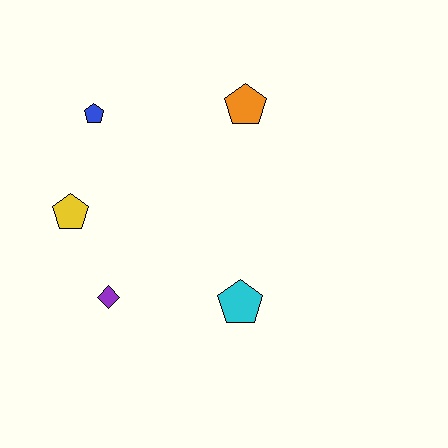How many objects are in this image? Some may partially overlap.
There are 5 objects.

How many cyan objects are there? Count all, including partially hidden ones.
There is 1 cyan object.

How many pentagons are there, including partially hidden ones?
There are 4 pentagons.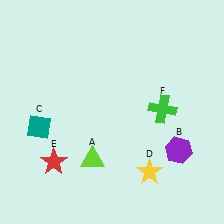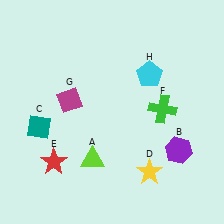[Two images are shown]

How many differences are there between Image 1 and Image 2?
There are 2 differences between the two images.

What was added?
A magenta diamond (G), a cyan pentagon (H) were added in Image 2.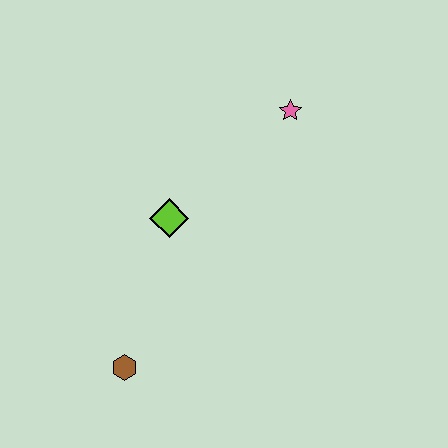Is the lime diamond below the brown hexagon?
No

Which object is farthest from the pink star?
The brown hexagon is farthest from the pink star.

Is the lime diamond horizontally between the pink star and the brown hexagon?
Yes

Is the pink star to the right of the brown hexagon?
Yes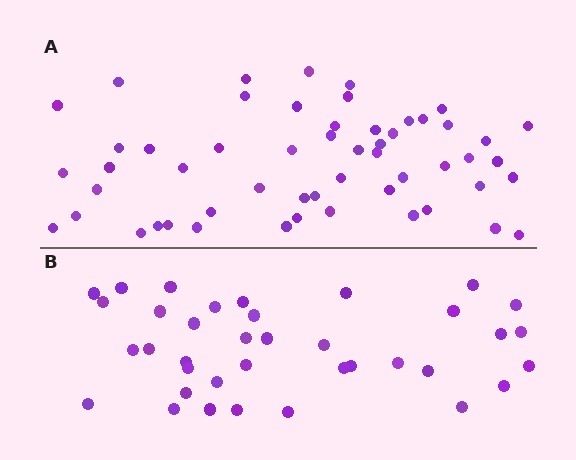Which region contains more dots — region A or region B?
Region A (the top region) has more dots.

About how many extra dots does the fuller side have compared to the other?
Region A has approximately 15 more dots than region B.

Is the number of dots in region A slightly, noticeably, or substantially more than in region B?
Region A has substantially more. The ratio is roughly 1.5 to 1.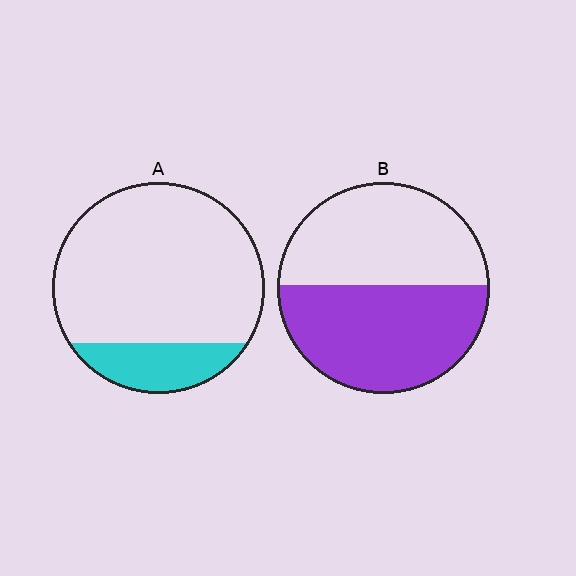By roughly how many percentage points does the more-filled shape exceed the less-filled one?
By roughly 35 percentage points (B over A).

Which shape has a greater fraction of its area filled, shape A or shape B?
Shape B.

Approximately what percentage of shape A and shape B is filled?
A is approximately 20% and B is approximately 50%.